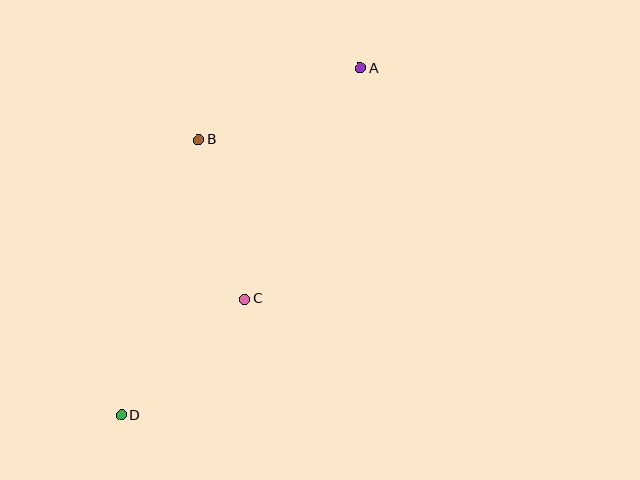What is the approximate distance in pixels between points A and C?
The distance between A and C is approximately 258 pixels.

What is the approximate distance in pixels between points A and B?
The distance between A and B is approximately 177 pixels.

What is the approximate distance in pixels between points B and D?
The distance between B and D is approximately 286 pixels.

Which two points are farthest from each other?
Points A and D are farthest from each other.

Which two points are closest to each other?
Points B and C are closest to each other.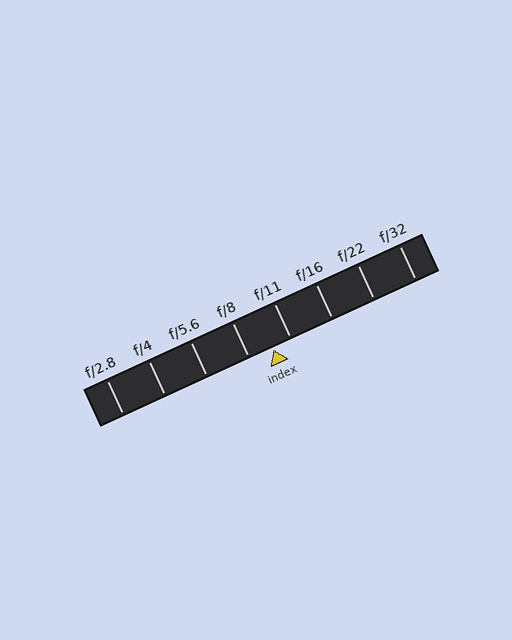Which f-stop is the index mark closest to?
The index mark is closest to f/11.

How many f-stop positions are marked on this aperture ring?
There are 8 f-stop positions marked.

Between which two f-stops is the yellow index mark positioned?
The index mark is between f/8 and f/11.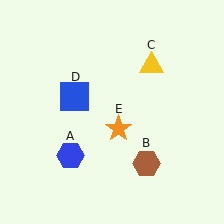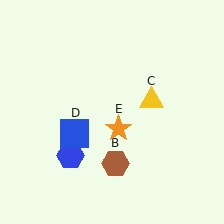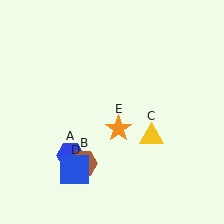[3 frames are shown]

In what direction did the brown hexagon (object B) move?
The brown hexagon (object B) moved left.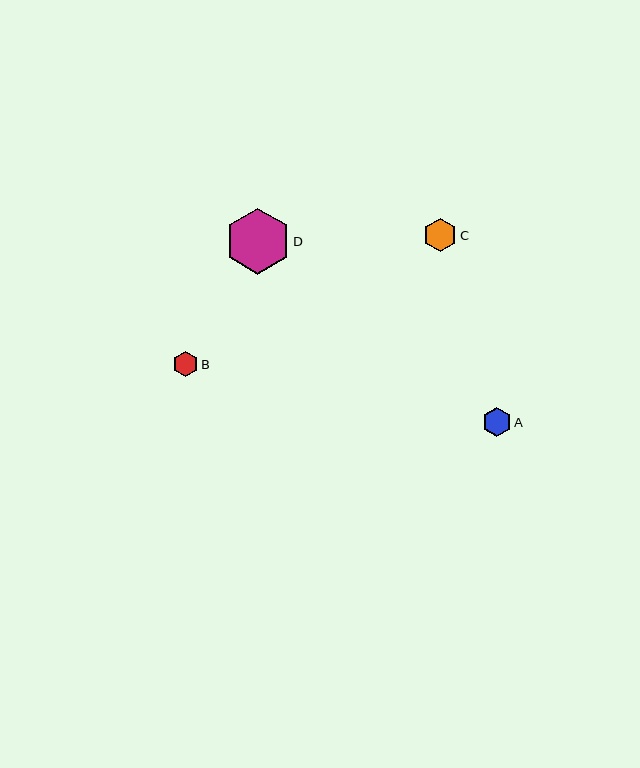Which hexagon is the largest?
Hexagon D is the largest with a size of approximately 66 pixels.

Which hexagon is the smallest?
Hexagon B is the smallest with a size of approximately 25 pixels.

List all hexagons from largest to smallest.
From largest to smallest: D, C, A, B.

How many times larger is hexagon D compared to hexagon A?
Hexagon D is approximately 2.3 times the size of hexagon A.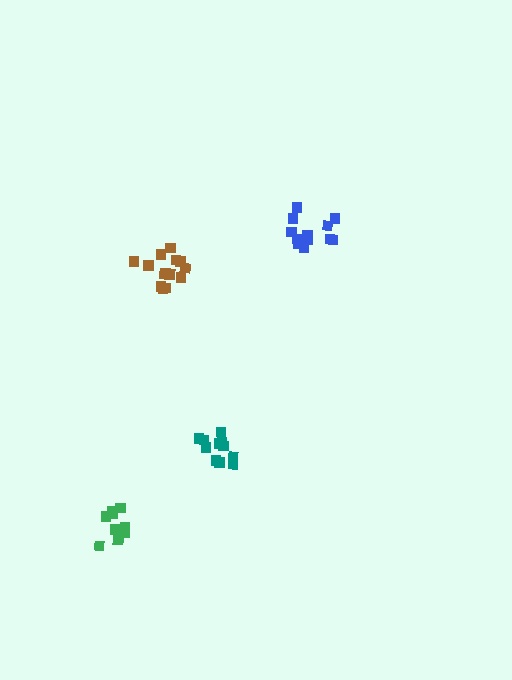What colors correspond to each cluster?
The clusters are colored: teal, blue, green, brown.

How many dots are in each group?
Group 1: 11 dots, Group 2: 12 dots, Group 3: 12 dots, Group 4: 13 dots (48 total).